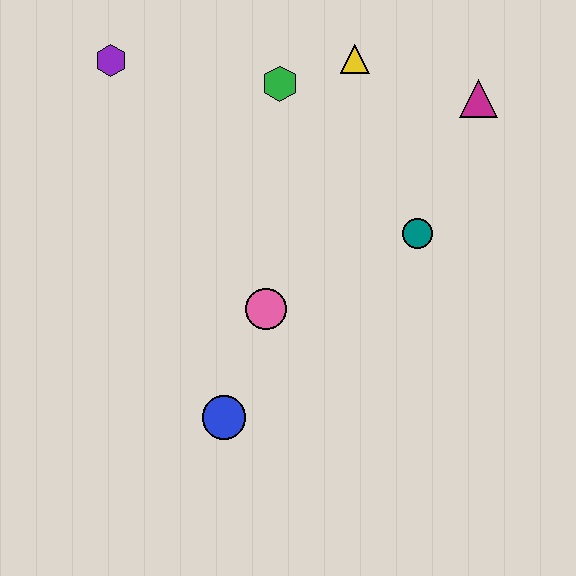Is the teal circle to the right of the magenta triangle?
No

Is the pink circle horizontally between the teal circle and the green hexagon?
No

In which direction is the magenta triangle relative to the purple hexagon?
The magenta triangle is to the right of the purple hexagon.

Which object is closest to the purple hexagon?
The green hexagon is closest to the purple hexagon.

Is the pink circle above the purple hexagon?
No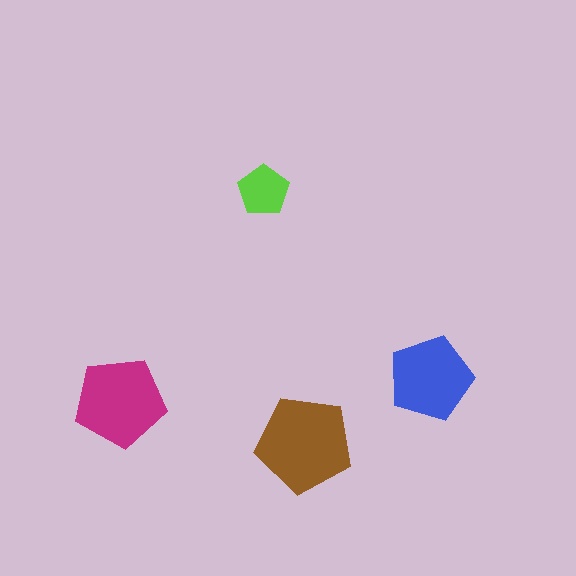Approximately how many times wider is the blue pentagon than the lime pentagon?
About 1.5 times wider.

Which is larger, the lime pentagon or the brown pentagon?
The brown one.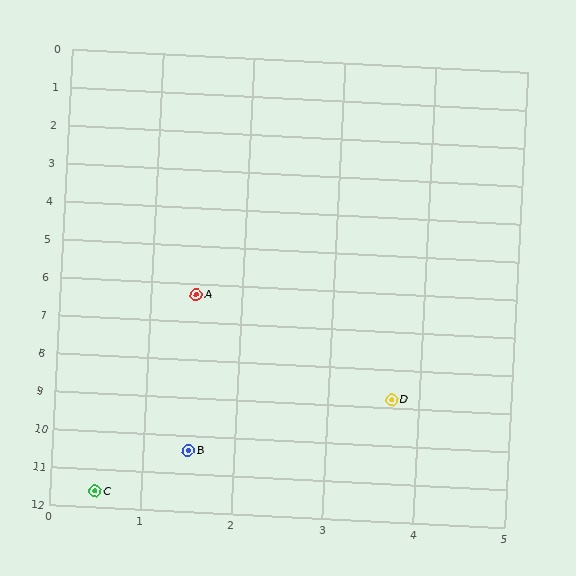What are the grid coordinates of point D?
Point D is at approximately (3.7, 8.8).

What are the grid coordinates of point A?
Point A is at approximately (1.5, 6.3).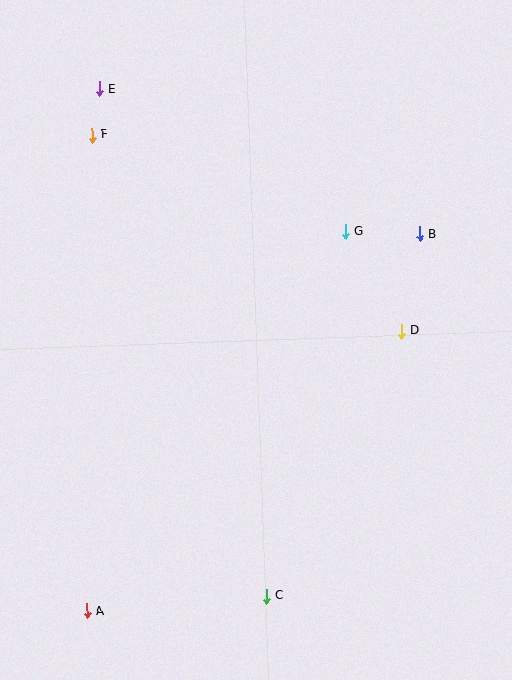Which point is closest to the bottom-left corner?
Point A is closest to the bottom-left corner.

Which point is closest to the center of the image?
Point G at (346, 231) is closest to the center.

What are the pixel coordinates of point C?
Point C is at (266, 596).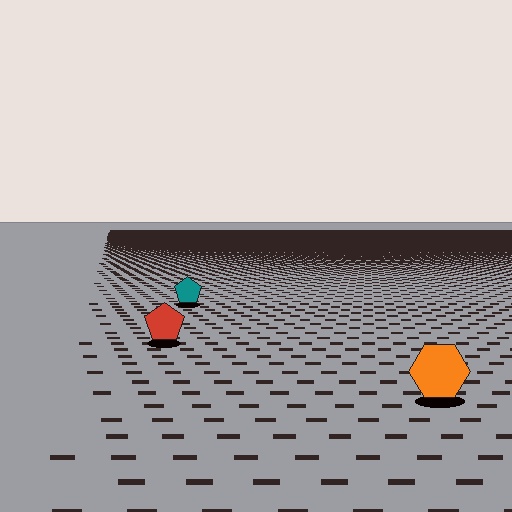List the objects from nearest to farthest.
From nearest to farthest: the orange hexagon, the red pentagon, the teal pentagon.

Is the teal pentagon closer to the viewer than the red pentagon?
No. The red pentagon is closer — you can tell from the texture gradient: the ground texture is coarser near it.